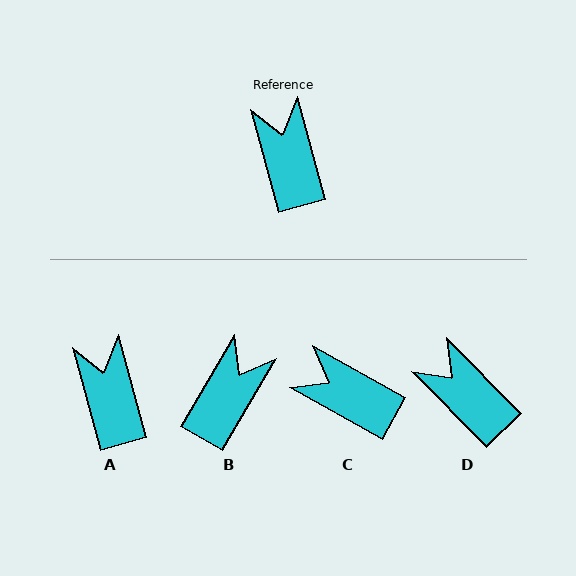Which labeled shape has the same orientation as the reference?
A.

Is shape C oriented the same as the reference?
No, it is off by about 46 degrees.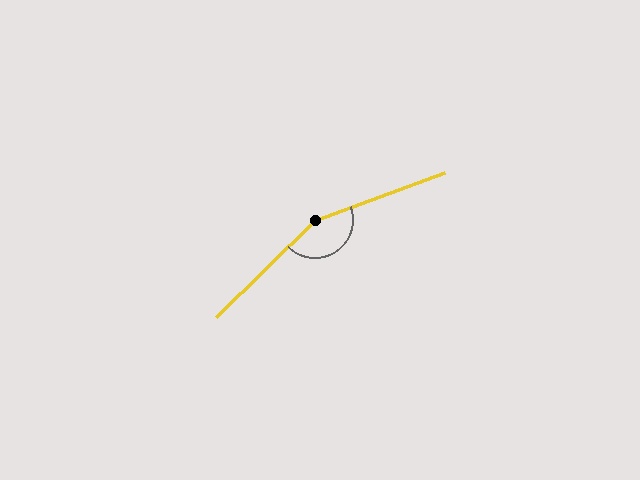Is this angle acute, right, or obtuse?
It is obtuse.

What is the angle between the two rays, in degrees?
Approximately 155 degrees.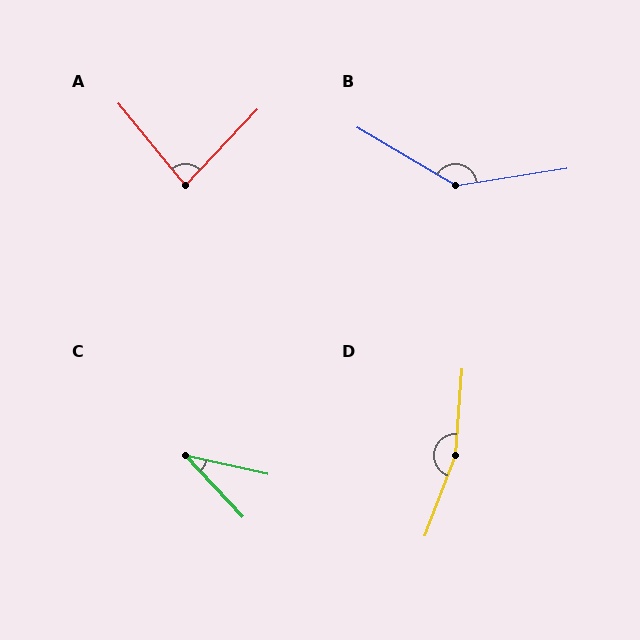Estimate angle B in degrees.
Approximately 140 degrees.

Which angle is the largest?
D, at approximately 163 degrees.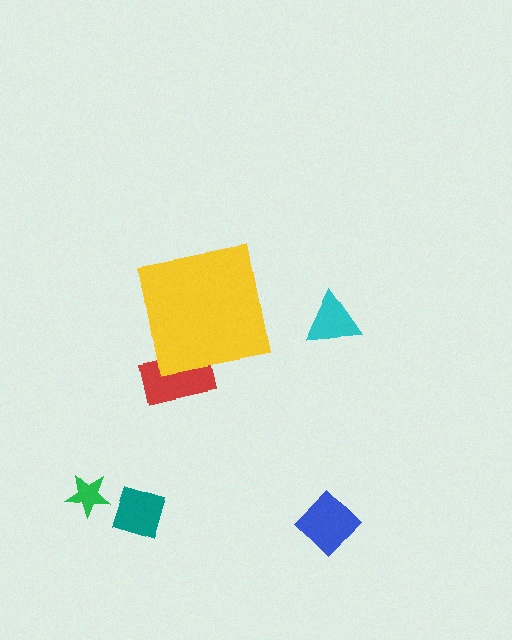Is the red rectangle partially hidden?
Yes, the red rectangle is partially hidden behind the yellow square.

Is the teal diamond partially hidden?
No, the teal diamond is fully visible.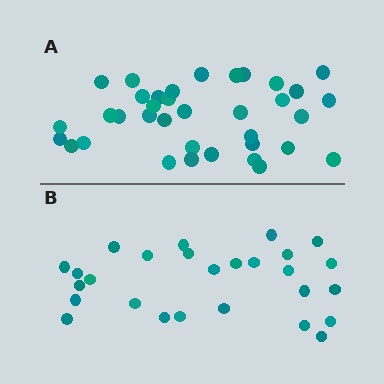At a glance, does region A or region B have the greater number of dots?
Region A (the top region) has more dots.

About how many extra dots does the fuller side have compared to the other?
Region A has roughly 8 or so more dots than region B.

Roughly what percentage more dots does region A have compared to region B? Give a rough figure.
About 35% more.